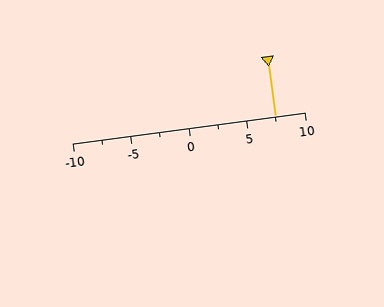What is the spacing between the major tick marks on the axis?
The major ticks are spaced 5 apart.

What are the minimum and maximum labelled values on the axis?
The axis runs from -10 to 10.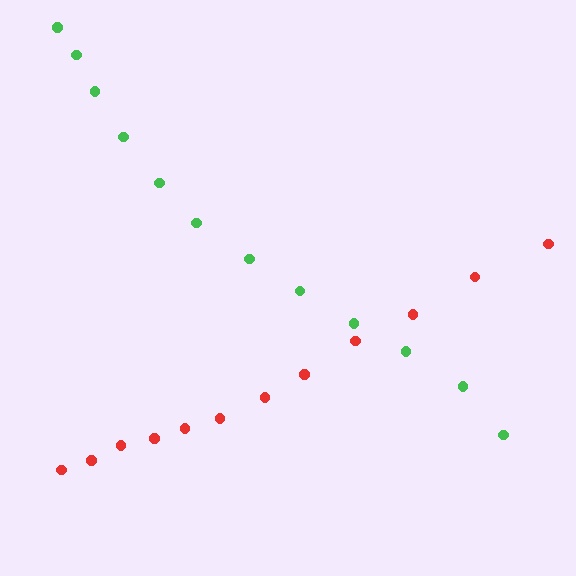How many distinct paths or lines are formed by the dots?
There are 2 distinct paths.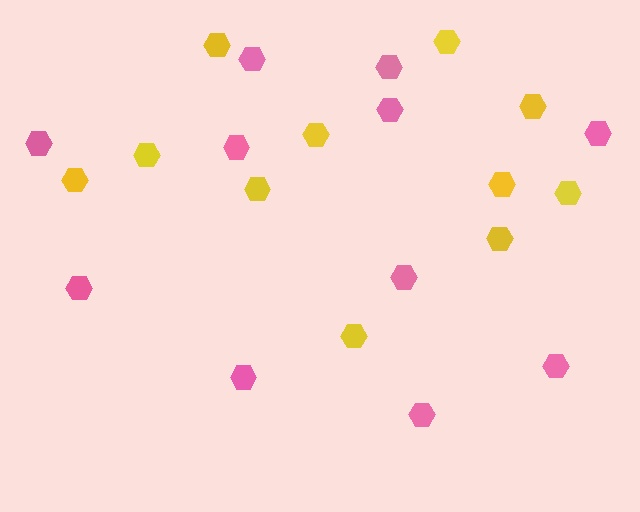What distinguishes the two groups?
There are 2 groups: one group of pink hexagons (11) and one group of yellow hexagons (11).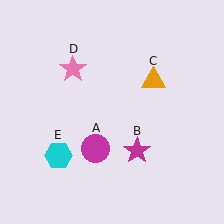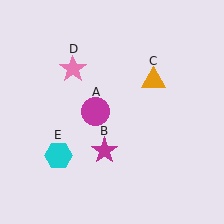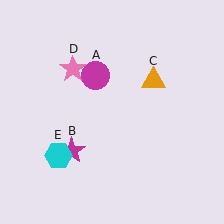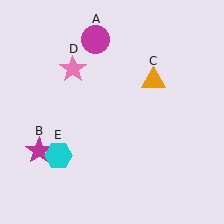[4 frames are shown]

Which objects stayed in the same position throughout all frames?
Orange triangle (object C) and pink star (object D) and cyan hexagon (object E) remained stationary.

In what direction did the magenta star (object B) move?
The magenta star (object B) moved left.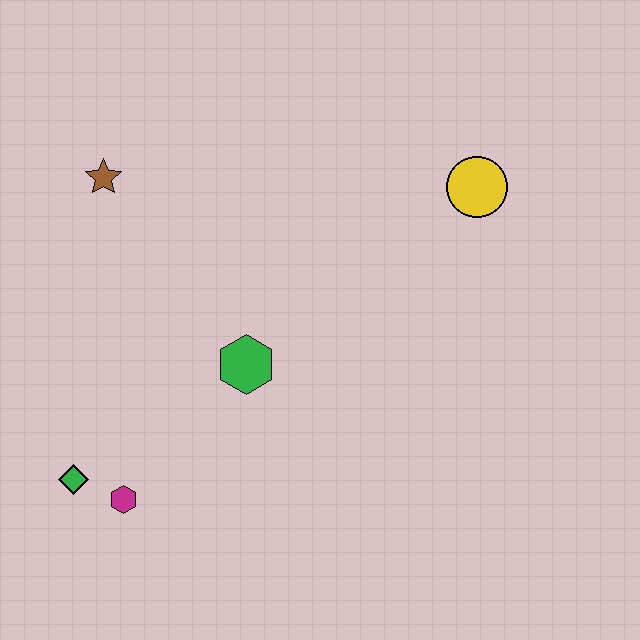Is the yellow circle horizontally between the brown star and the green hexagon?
No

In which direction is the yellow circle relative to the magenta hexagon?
The yellow circle is to the right of the magenta hexagon.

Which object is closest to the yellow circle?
The green hexagon is closest to the yellow circle.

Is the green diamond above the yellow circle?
No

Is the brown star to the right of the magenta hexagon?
No